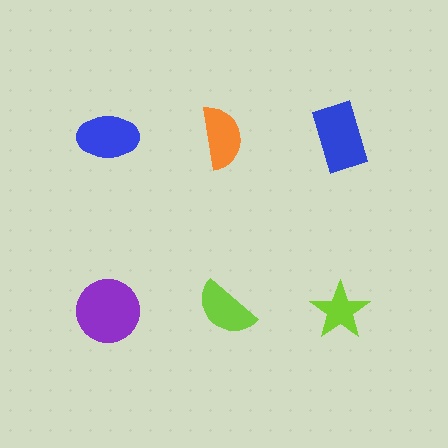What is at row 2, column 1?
A purple circle.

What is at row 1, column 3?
A blue rectangle.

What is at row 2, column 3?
A lime star.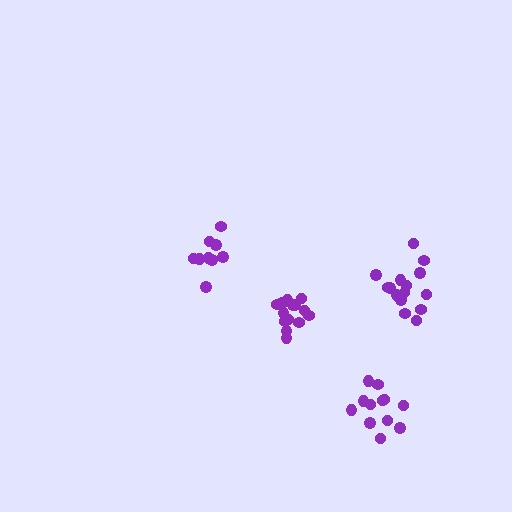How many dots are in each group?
Group 1: 15 dots, Group 2: 9 dots, Group 3: 15 dots, Group 4: 12 dots (51 total).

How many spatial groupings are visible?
There are 4 spatial groupings.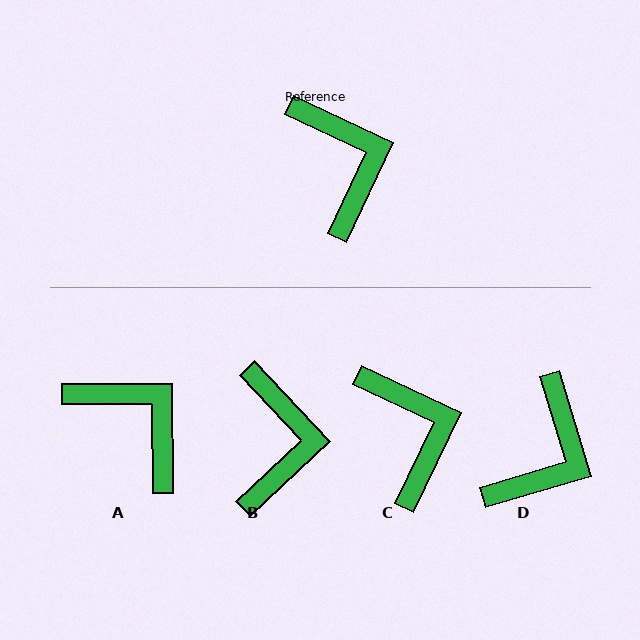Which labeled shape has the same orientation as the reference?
C.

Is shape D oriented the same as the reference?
No, it is off by about 48 degrees.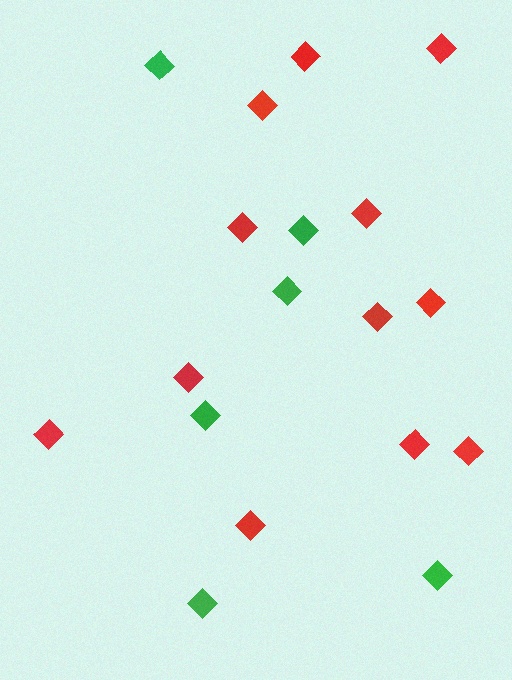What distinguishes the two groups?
There are 2 groups: one group of red diamonds (12) and one group of green diamonds (6).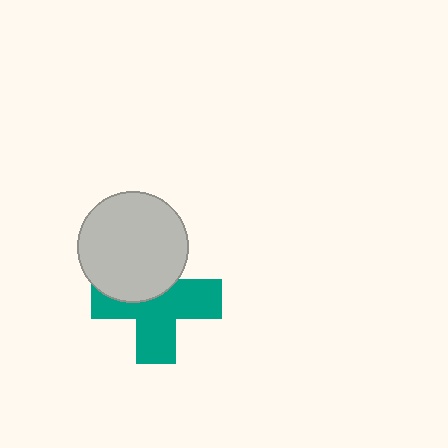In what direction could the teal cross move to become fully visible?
The teal cross could move down. That would shift it out from behind the light gray circle entirely.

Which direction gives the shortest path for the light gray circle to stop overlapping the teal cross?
Moving up gives the shortest separation.